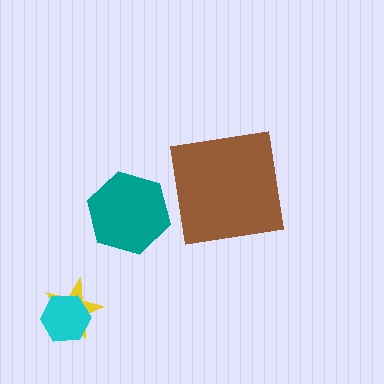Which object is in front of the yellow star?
The cyan hexagon is in front of the yellow star.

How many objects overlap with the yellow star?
1 object overlaps with the yellow star.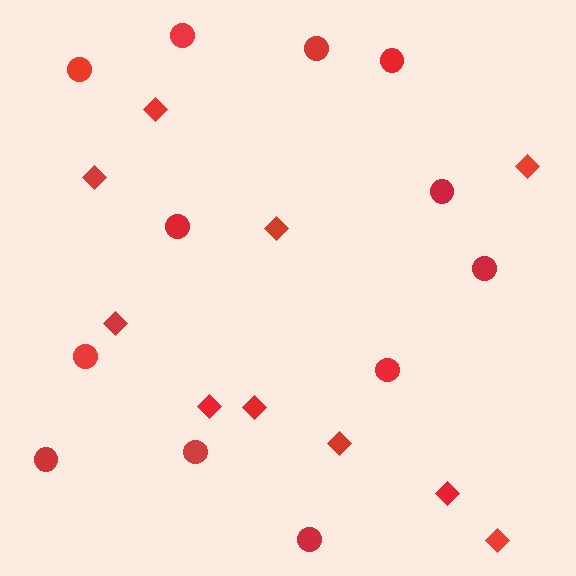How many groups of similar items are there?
There are 2 groups: one group of circles (12) and one group of diamonds (10).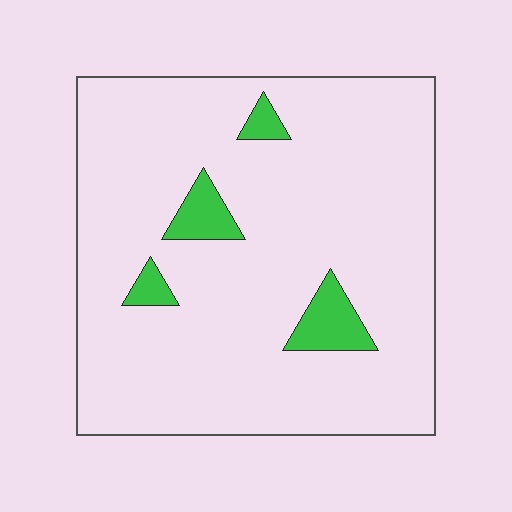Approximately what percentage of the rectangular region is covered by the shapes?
Approximately 10%.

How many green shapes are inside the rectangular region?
4.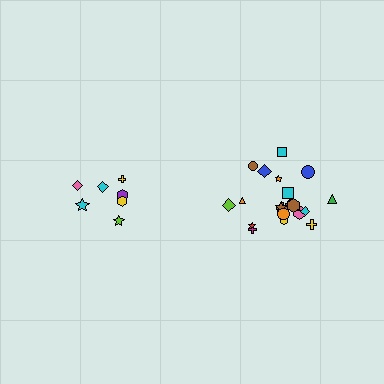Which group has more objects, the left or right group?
The right group.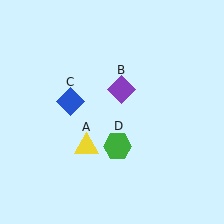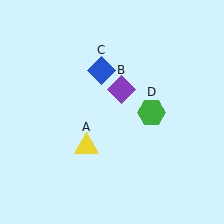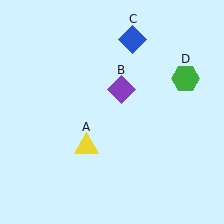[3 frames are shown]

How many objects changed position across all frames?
2 objects changed position: blue diamond (object C), green hexagon (object D).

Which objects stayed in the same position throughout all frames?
Yellow triangle (object A) and purple diamond (object B) remained stationary.